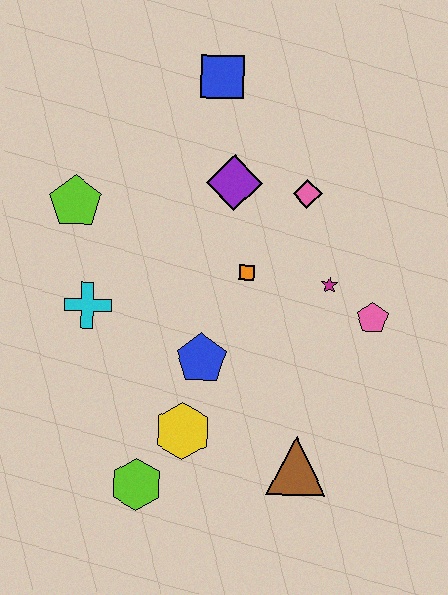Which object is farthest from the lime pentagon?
The brown triangle is farthest from the lime pentagon.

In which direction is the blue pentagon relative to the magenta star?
The blue pentagon is to the left of the magenta star.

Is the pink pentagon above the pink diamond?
No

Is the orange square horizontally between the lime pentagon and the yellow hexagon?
No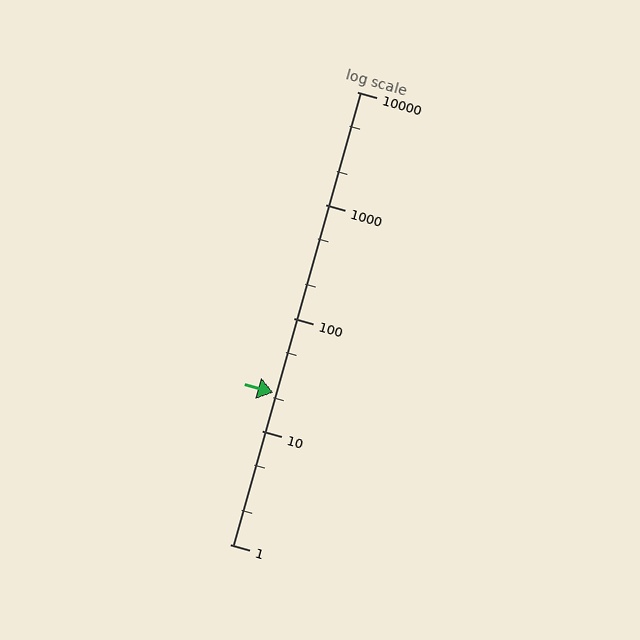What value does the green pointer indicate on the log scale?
The pointer indicates approximately 22.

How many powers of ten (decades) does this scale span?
The scale spans 4 decades, from 1 to 10000.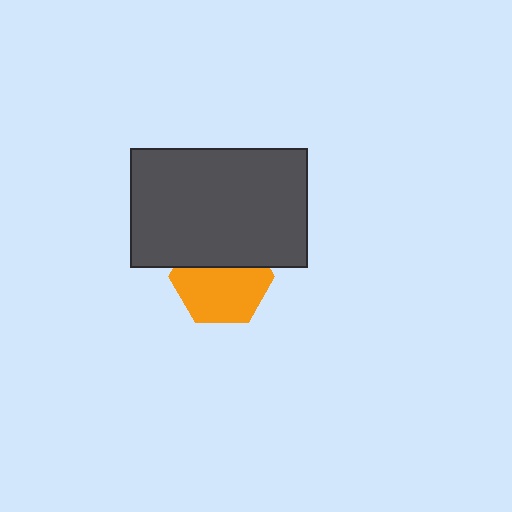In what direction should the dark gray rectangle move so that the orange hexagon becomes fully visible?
The dark gray rectangle should move up. That is the shortest direction to clear the overlap and leave the orange hexagon fully visible.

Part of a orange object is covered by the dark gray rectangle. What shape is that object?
It is a hexagon.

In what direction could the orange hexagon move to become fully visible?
The orange hexagon could move down. That would shift it out from behind the dark gray rectangle entirely.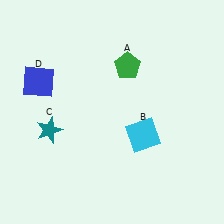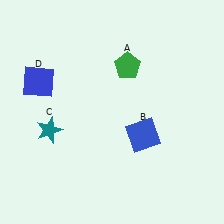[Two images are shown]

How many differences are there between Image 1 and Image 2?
There is 1 difference between the two images.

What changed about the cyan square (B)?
In Image 1, B is cyan. In Image 2, it changed to blue.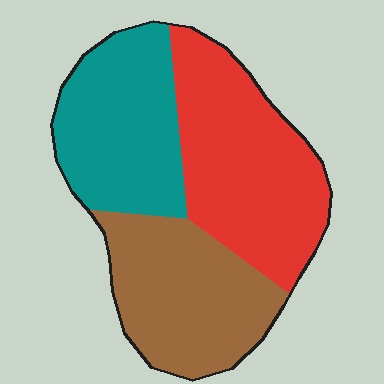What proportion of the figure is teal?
Teal covers 30% of the figure.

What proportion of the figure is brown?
Brown covers around 30% of the figure.